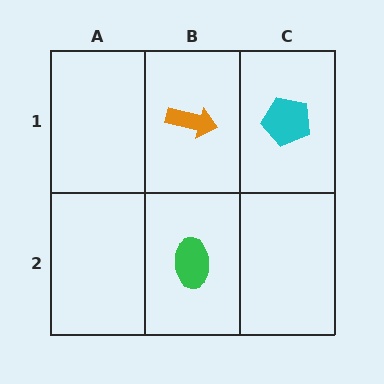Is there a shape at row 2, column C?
No, that cell is empty.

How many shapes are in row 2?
1 shape.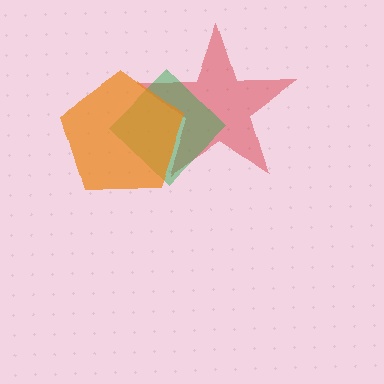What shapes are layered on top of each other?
The layered shapes are: a red star, a green diamond, an orange pentagon.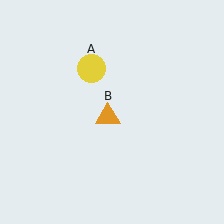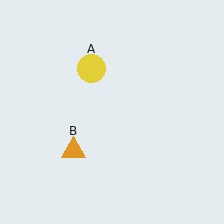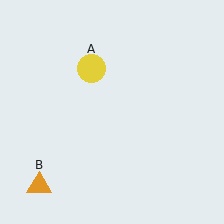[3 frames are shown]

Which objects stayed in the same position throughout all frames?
Yellow circle (object A) remained stationary.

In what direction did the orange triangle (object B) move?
The orange triangle (object B) moved down and to the left.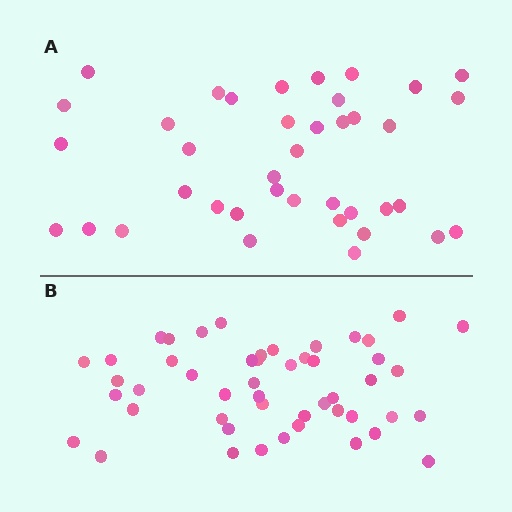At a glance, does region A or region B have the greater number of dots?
Region B (the bottom region) has more dots.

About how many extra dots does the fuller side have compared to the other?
Region B has roughly 10 or so more dots than region A.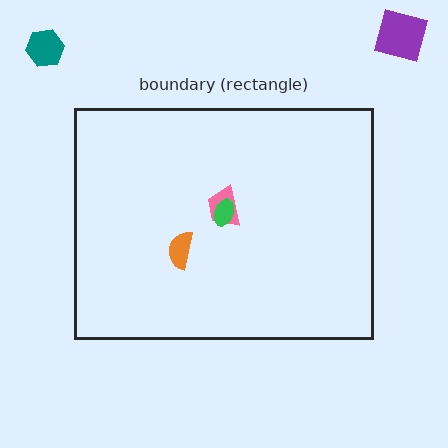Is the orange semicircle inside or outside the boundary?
Inside.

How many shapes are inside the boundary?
3 inside, 2 outside.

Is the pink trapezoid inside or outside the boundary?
Inside.